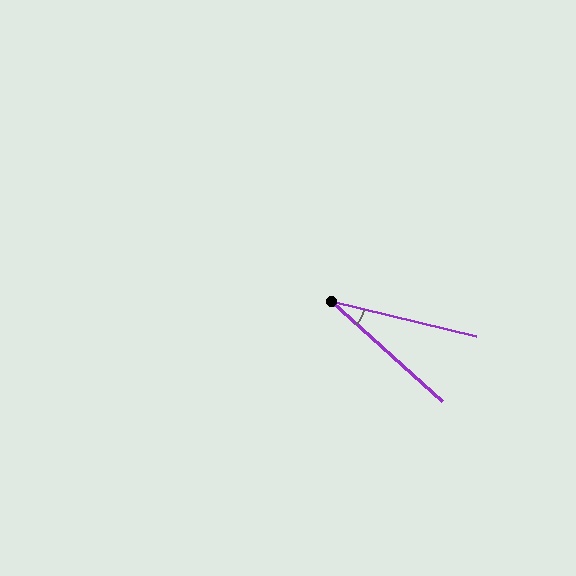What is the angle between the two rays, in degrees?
Approximately 28 degrees.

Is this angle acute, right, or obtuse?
It is acute.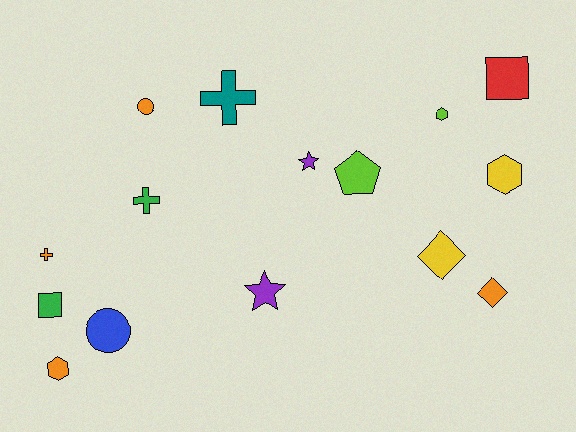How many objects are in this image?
There are 15 objects.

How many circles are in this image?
There are 2 circles.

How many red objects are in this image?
There is 1 red object.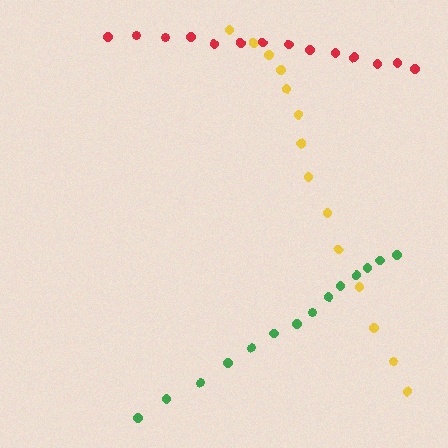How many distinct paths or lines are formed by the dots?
There are 3 distinct paths.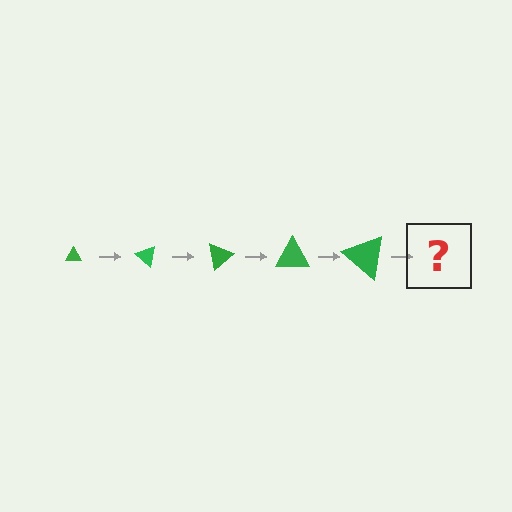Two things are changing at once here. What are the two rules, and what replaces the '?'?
The two rules are that the triangle grows larger each step and it rotates 40 degrees each step. The '?' should be a triangle, larger than the previous one and rotated 200 degrees from the start.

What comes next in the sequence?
The next element should be a triangle, larger than the previous one and rotated 200 degrees from the start.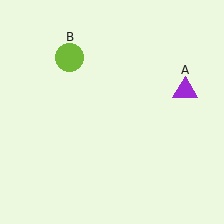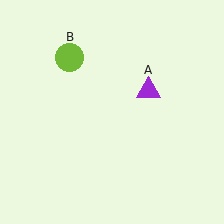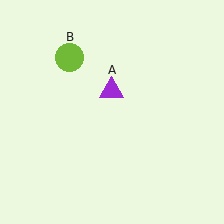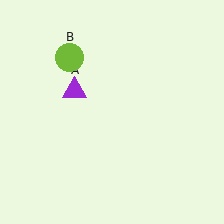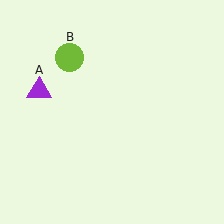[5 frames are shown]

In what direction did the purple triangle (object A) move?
The purple triangle (object A) moved left.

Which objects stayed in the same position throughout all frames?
Lime circle (object B) remained stationary.